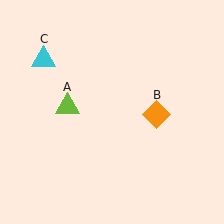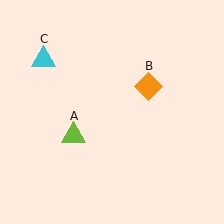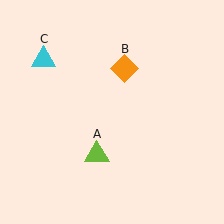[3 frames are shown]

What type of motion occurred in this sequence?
The lime triangle (object A), orange diamond (object B) rotated counterclockwise around the center of the scene.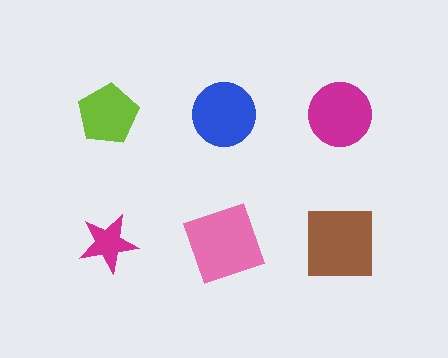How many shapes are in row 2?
3 shapes.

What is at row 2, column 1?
A magenta star.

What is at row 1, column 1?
A lime pentagon.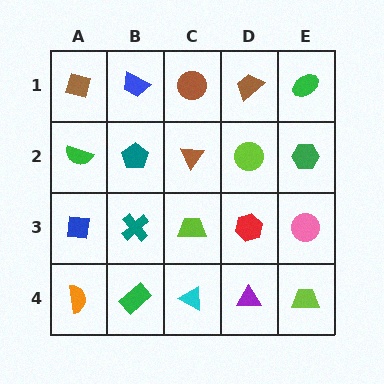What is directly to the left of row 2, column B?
A green semicircle.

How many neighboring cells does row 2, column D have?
4.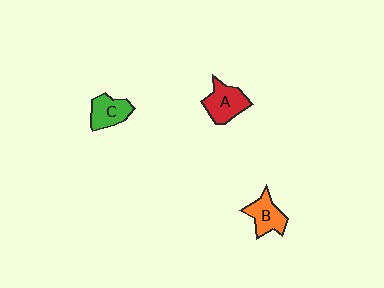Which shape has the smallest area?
Shape C (green).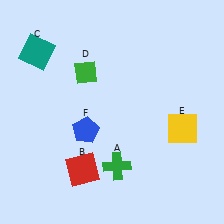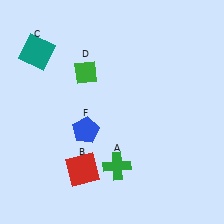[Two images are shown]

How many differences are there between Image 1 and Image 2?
There is 1 difference between the two images.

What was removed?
The yellow square (E) was removed in Image 2.